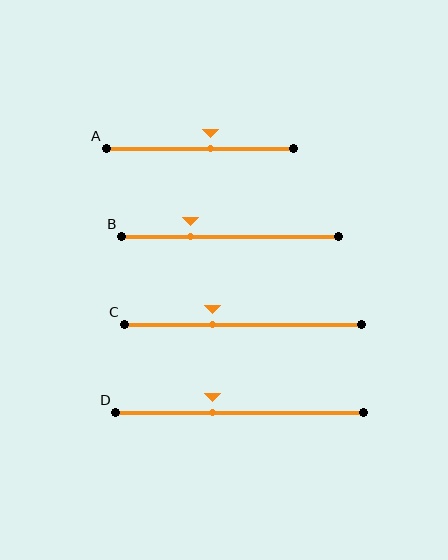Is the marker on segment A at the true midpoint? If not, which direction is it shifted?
No, the marker on segment A is shifted to the right by about 6% of the segment length.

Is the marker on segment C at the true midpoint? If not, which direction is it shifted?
No, the marker on segment C is shifted to the left by about 13% of the segment length.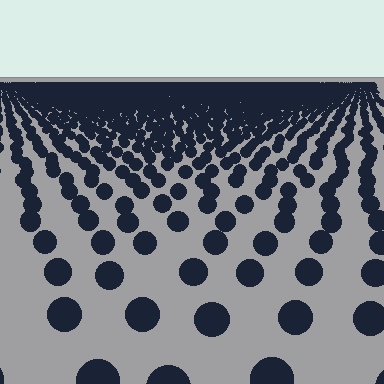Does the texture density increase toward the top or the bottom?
Density increases toward the top.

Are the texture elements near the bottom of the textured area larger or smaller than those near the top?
Larger. Near the bottom, elements are closer to the viewer and appear at a bigger on-screen size.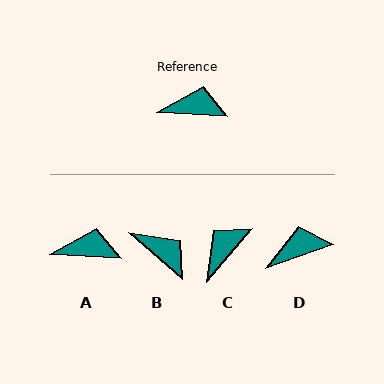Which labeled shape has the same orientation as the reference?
A.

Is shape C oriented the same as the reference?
No, it is off by about 53 degrees.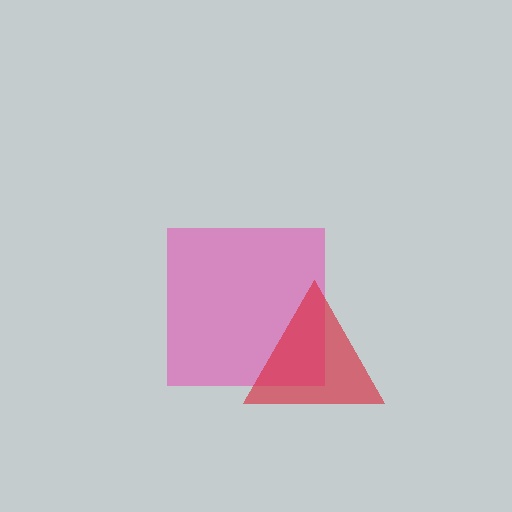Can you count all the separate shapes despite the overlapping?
Yes, there are 2 separate shapes.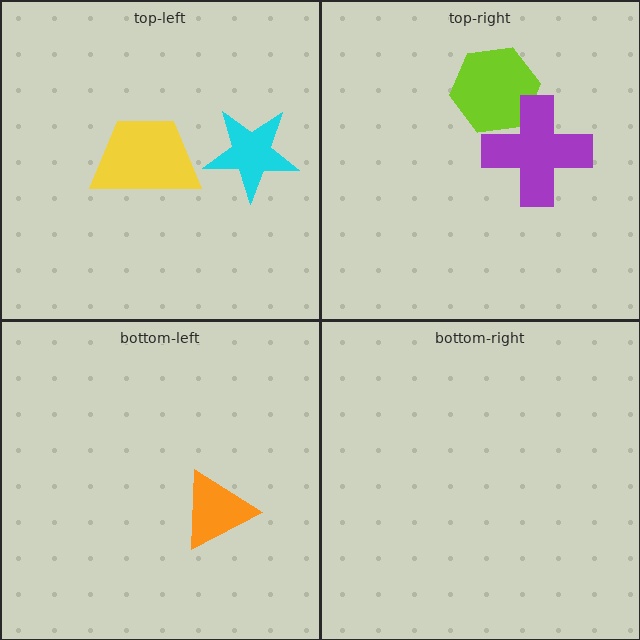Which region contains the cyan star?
The top-left region.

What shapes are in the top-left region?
The cyan star, the yellow trapezoid.